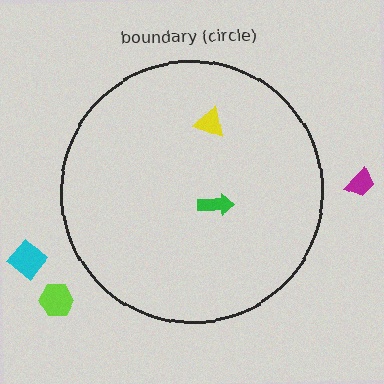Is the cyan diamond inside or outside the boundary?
Outside.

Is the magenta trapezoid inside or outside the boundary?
Outside.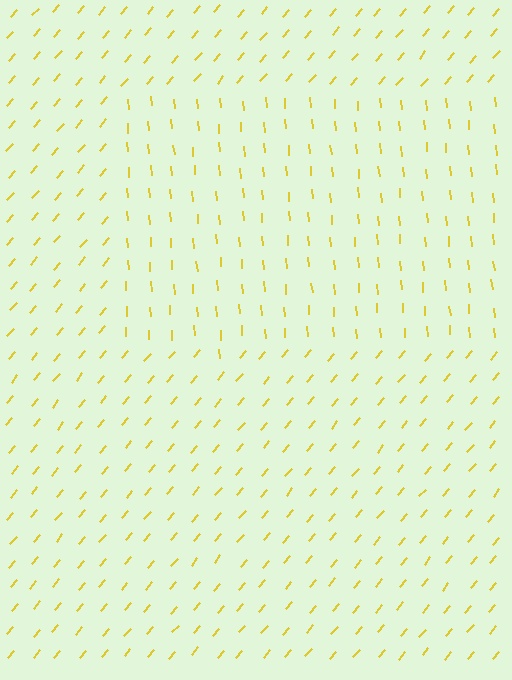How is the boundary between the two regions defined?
The boundary is defined purely by a change in line orientation (approximately 45 degrees difference). All lines are the same color and thickness.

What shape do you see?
I see a rectangle.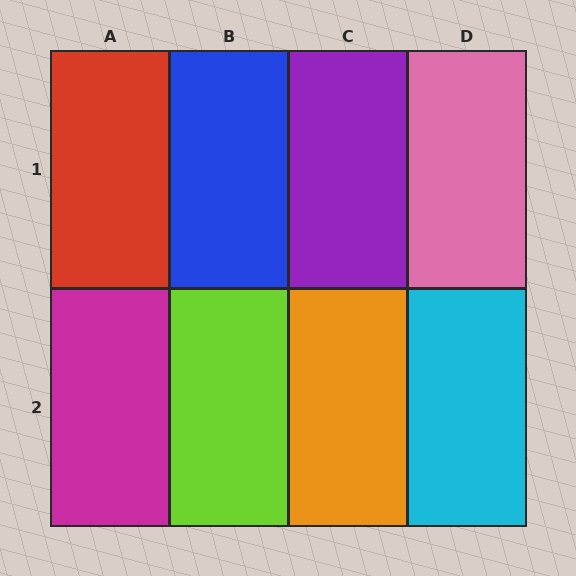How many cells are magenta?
1 cell is magenta.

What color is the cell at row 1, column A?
Red.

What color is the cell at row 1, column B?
Blue.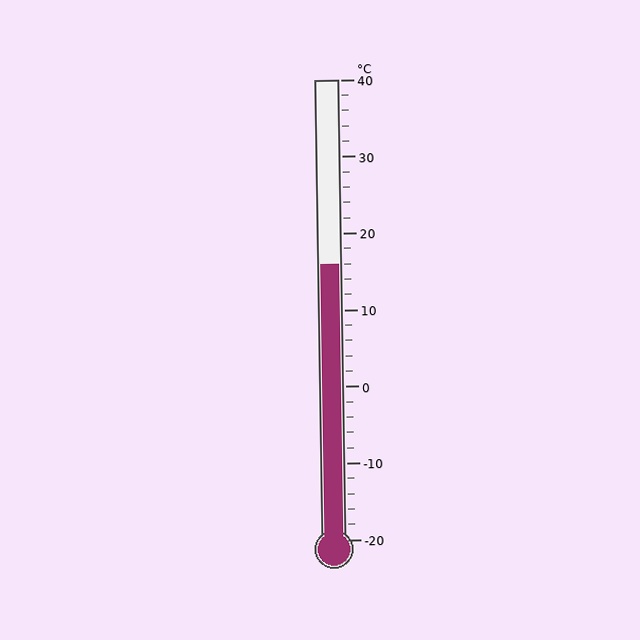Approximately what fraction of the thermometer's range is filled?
The thermometer is filled to approximately 60% of its range.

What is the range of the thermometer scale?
The thermometer scale ranges from -20°C to 40°C.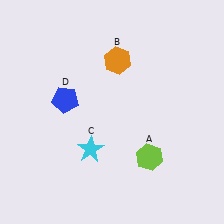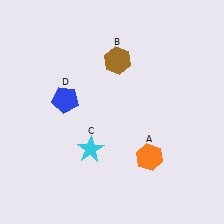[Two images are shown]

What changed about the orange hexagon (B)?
In Image 1, B is orange. In Image 2, it changed to brown.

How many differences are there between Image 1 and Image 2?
There are 2 differences between the two images.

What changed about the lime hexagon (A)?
In Image 1, A is lime. In Image 2, it changed to orange.